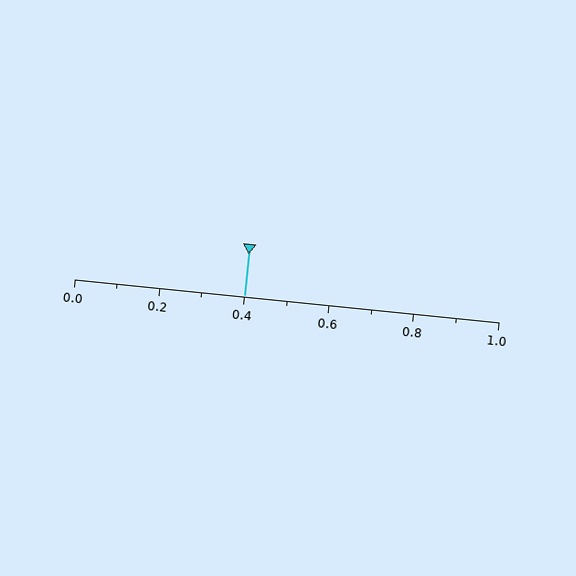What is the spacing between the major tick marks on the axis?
The major ticks are spaced 0.2 apart.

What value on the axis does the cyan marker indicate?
The marker indicates approximately 0.4.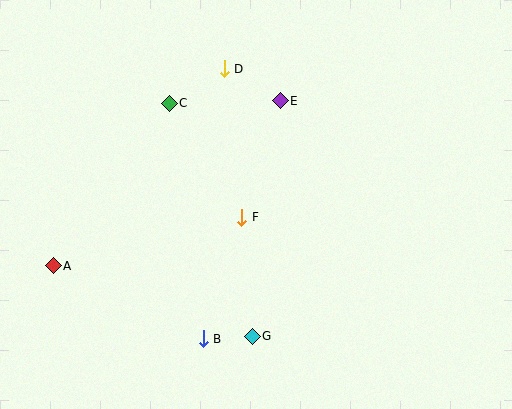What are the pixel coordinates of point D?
Point D is at (224, 69).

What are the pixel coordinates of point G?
Point G is at (252, 336).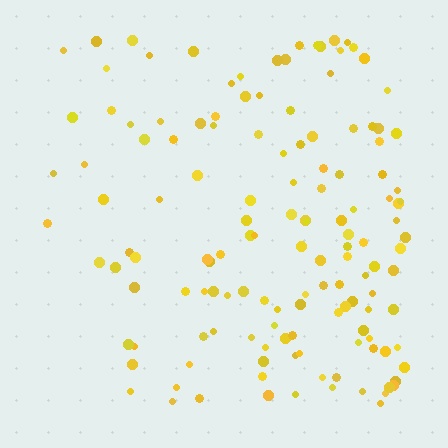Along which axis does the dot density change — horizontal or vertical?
Horizontal.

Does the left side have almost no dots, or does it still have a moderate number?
Still a moderate number, just noticeably fewer than the right.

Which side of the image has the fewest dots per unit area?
The left.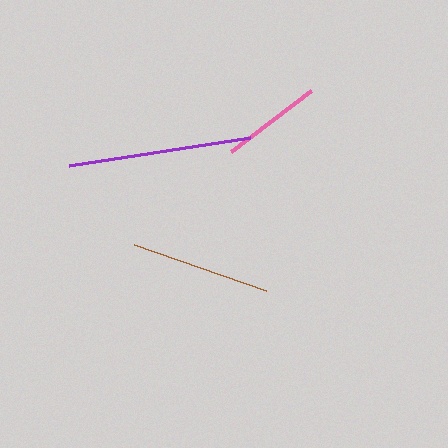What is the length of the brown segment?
The brown segment is approximately 139 pixels long.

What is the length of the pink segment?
The pink segment is approximately 101 pixels long.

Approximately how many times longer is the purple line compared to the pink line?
The purple line is approximately 1.8 times the length of the pink line.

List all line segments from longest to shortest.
From longest to shortest: purple, brown, pink.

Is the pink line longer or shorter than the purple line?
The purple line is longer than the pink line.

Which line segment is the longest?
The purple line is the longest at approximately 183 pixels.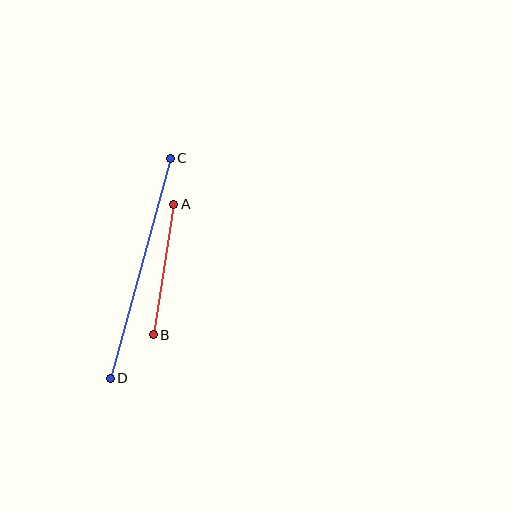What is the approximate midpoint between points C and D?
The midpoint is at approximately (140, 268) pixels.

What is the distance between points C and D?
The distance is approximately 228 pixels.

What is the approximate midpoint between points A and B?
The midpoint is at approximately (163, 270) pixels.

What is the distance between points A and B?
The distance is approximately 132 pixels.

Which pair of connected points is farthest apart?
Points C and D are farthest apart.